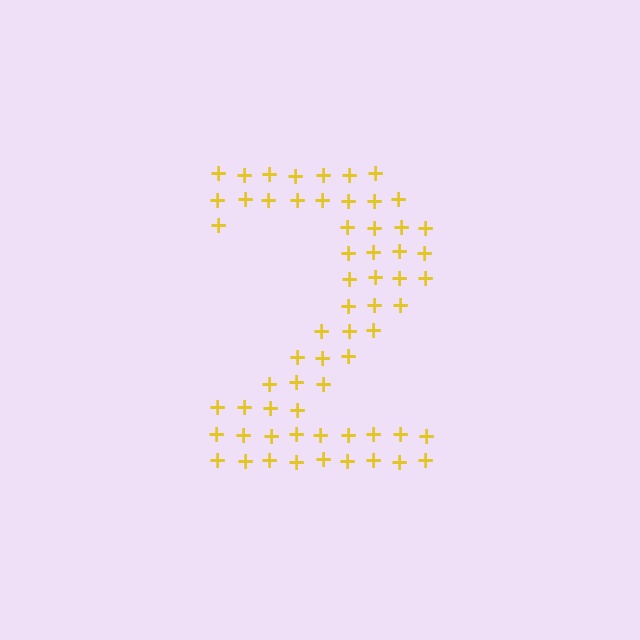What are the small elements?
The small elements are plus signs.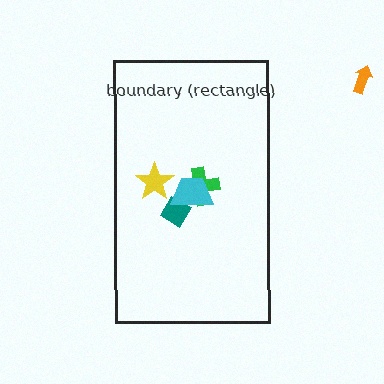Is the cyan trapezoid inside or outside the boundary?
Inside.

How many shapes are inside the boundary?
4 inside, 1 outside.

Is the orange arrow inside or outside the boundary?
Outside.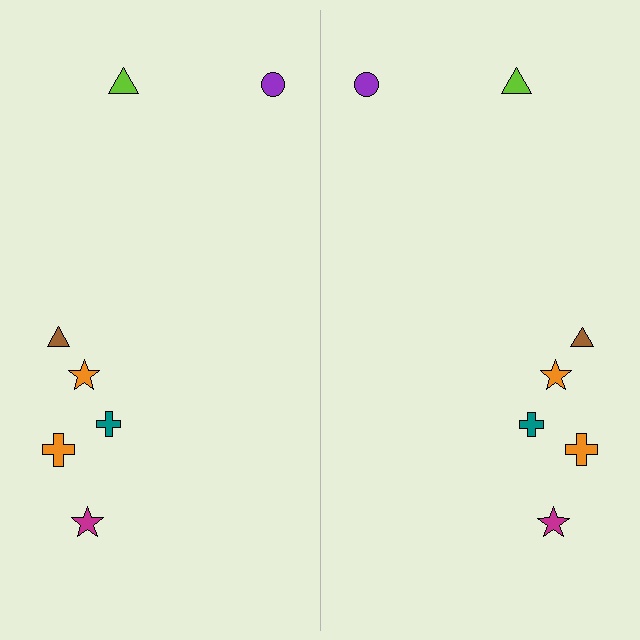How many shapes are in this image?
There are 14 shapes in this image.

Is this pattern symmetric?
Yes, this pattern has bilateral (reflection) symmetry.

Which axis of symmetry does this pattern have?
The pattern has a vertical axis of symmetry running through the center of the image.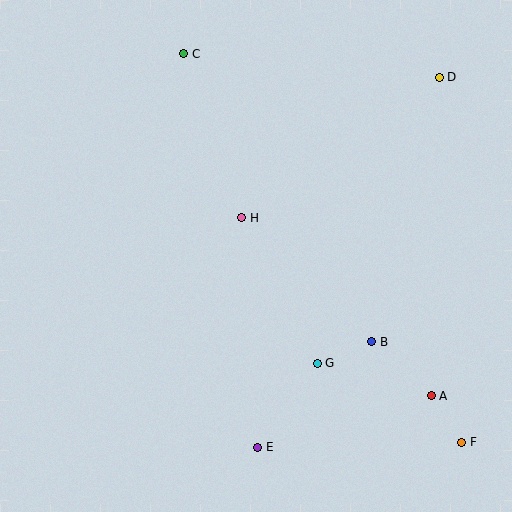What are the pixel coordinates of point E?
Point E is at (258, 447).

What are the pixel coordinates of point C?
Point C is at (184, 54).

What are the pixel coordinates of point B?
Point B is at (372, 342).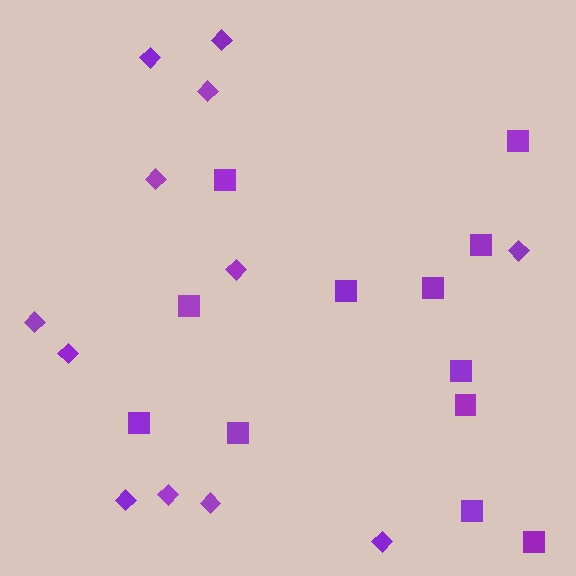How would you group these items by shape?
There are 2 groups: one group of squares (12) and one group of diamonds (12).